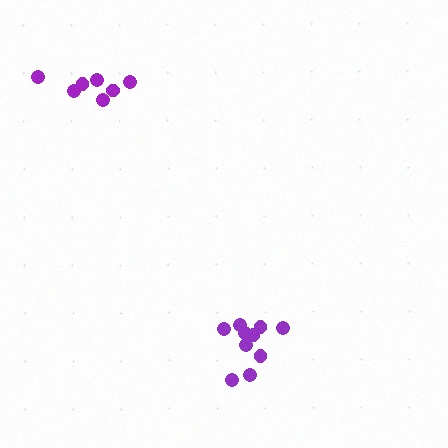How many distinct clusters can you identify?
There are 2 distinct clusters.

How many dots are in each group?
Group 1: 10 dots, Group 2: 7 dots (17 total).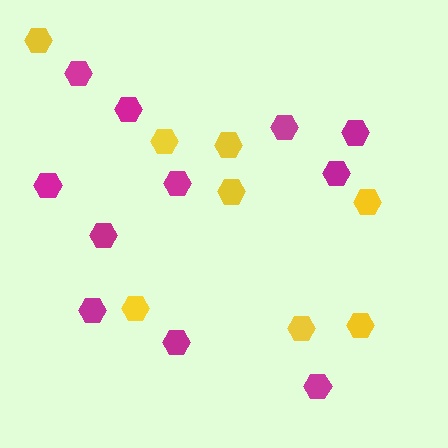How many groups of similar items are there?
There are 2 groups: one group of magenta hexagons (11) and one group of yellow hexagons (8).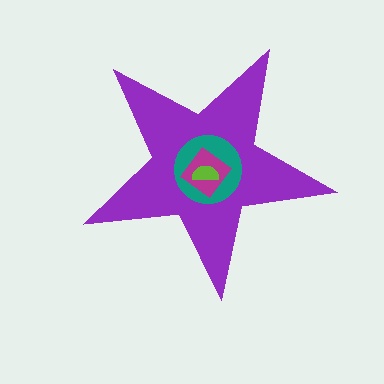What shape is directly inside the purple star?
The teal circle.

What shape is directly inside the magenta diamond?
The lime semicircle.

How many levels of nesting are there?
4.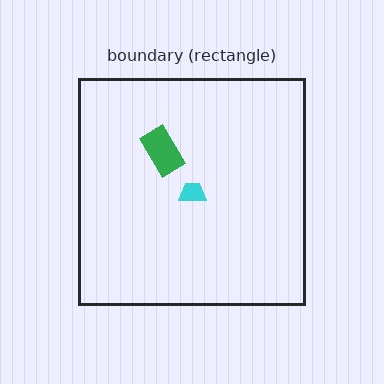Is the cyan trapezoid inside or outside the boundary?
Inside.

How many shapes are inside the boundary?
2 inside, 0 outside.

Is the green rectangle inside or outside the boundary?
Inside.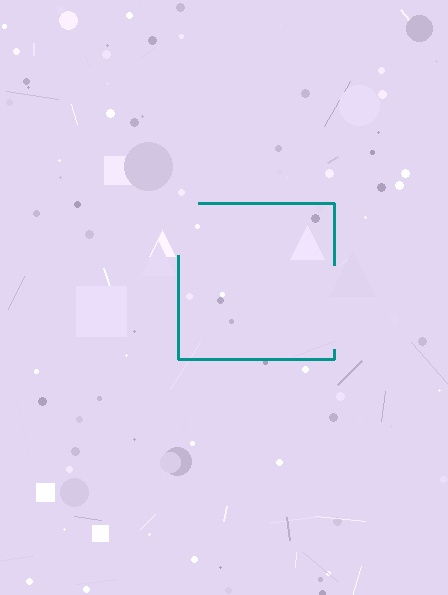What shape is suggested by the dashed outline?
The dashed outline suggests a square.